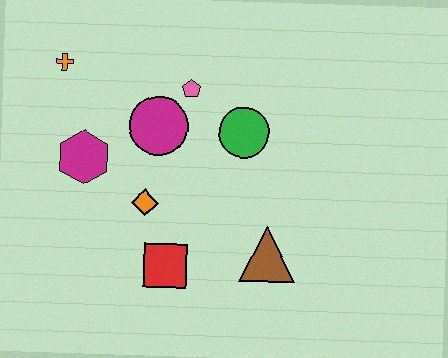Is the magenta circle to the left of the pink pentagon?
Yes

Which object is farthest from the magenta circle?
The brown triangle is farthest from the magenta circle.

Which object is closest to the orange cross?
The magenta hexagon is closest to the orange cross.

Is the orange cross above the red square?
Yes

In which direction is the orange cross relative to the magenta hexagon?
The orange cross is above the magenta hexagon.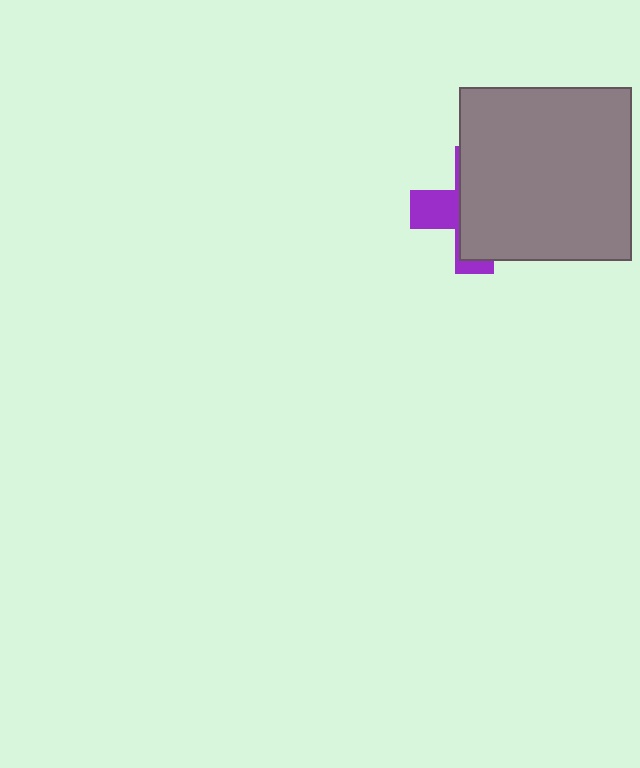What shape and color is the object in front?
The object in front is a gray square.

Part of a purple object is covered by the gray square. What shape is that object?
It is a cross.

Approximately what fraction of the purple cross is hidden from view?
Roughly 67% of the purple cross is hidden behind the gray square.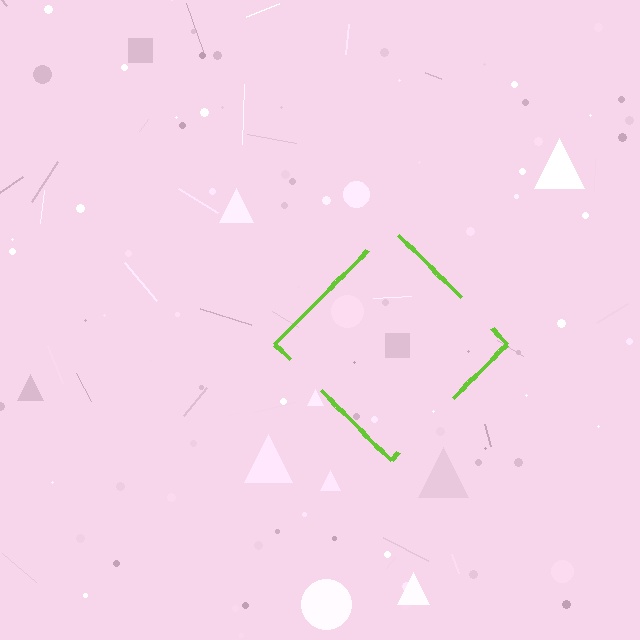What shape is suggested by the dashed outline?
The dashed outline suggests a diamond.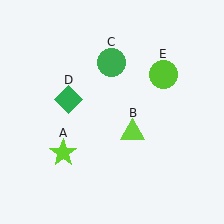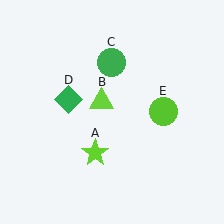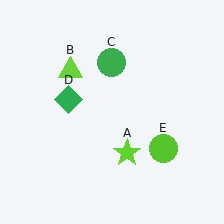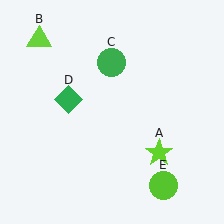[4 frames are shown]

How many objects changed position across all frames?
3 objects changed position: lime star (object A), lime triangle (object B), lime circle (object E).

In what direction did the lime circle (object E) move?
The lime circle (object E) moved down.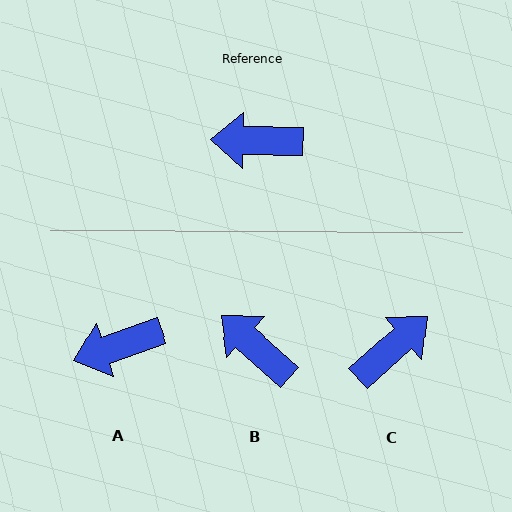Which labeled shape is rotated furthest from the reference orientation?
C, about 137 degrees away.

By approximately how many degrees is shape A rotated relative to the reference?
Approximately 20 degrees counter-clockwise.